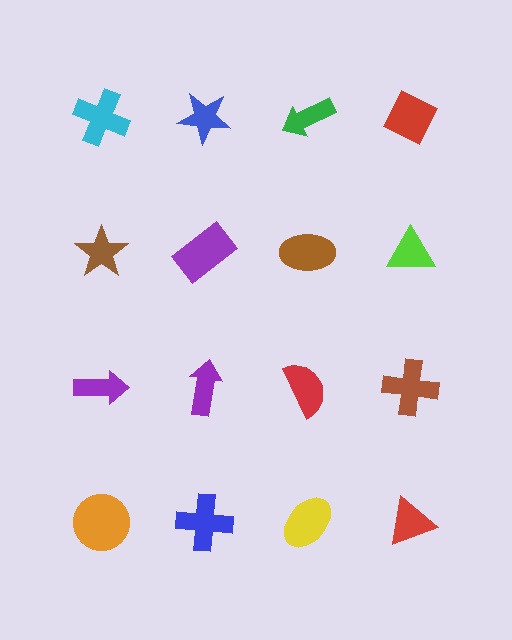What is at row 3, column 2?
A purple arrow.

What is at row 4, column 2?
A blue cross.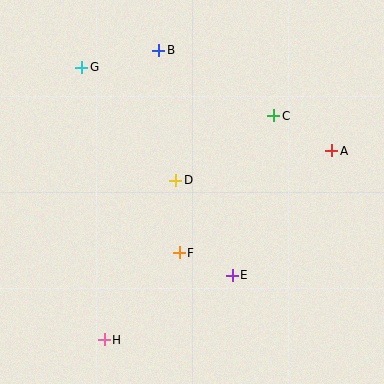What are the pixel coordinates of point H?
Point H is at (104, 340).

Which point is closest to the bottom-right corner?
Point E is closest to the bottom-right corner.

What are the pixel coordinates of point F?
Point F is at (179, 253).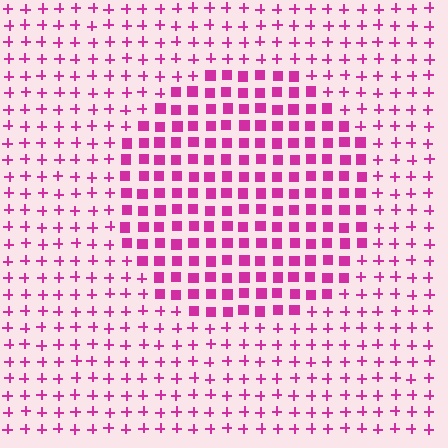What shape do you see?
I see a circle.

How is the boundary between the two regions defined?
The boundary is defined by a change in element shape: squares inside vs. plus signs outside. All elements share the same color and spacing.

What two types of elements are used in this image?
The image uses squares inside the circle region and plus signs outside it.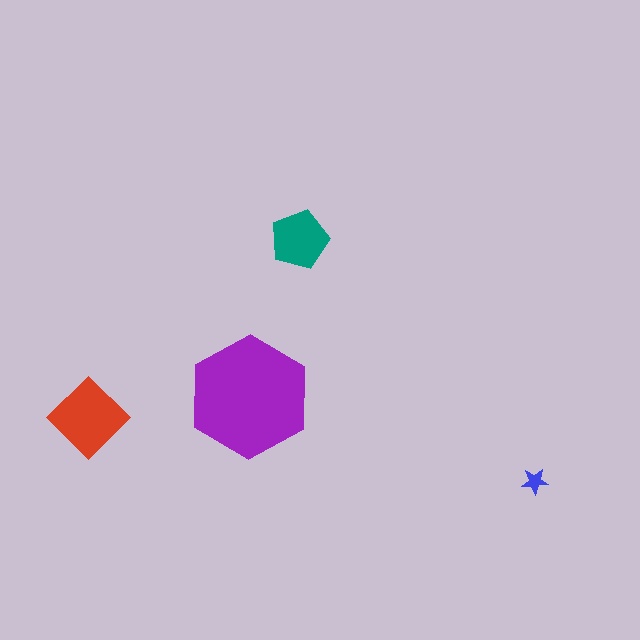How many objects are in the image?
There are 4 objects in the image.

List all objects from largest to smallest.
The purple hexagon, the red diamond, the teal pentagon, the blue star.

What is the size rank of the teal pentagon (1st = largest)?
3rd.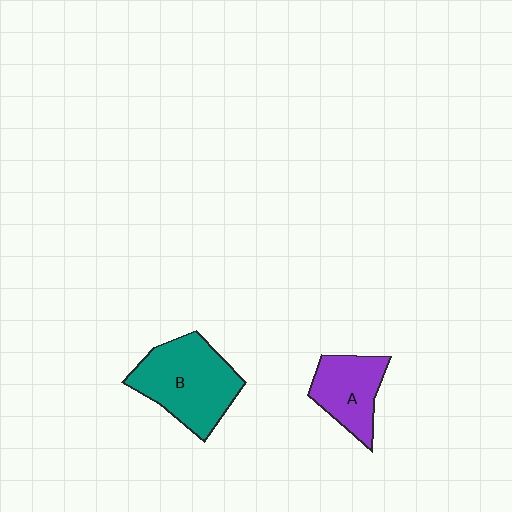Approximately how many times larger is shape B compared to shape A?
Approximately 1.5 times.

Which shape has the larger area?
Shape B (teal).